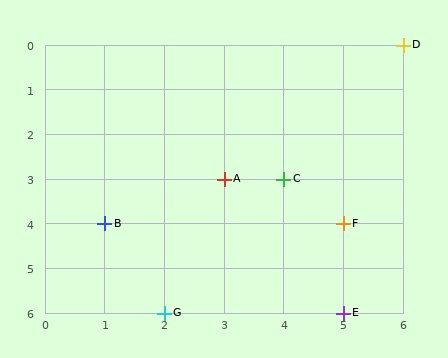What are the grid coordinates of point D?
Point D is at grid coordinates (6, 0).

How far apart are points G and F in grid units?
Points G and F are 3 columns and 2 rows apart (about 3.6 grid units diagonally).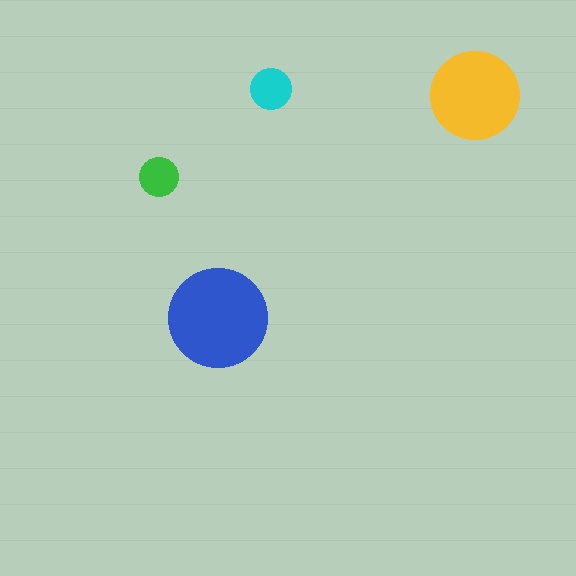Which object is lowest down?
The blue circle is bottommost.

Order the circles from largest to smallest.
the blue one, the yellow one, the cyan one, the green one.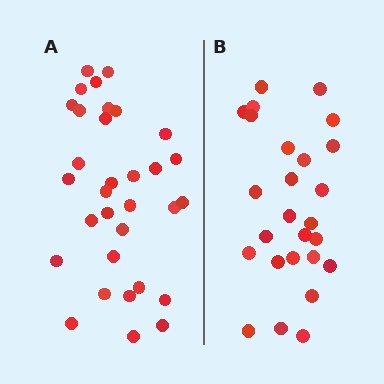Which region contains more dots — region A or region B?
Region A (the left region) has more dots.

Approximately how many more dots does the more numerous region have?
Region A has about 6 more dots than region B.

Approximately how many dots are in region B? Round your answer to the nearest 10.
About 30 dots. (The exact count is 26, which rounds to 30.)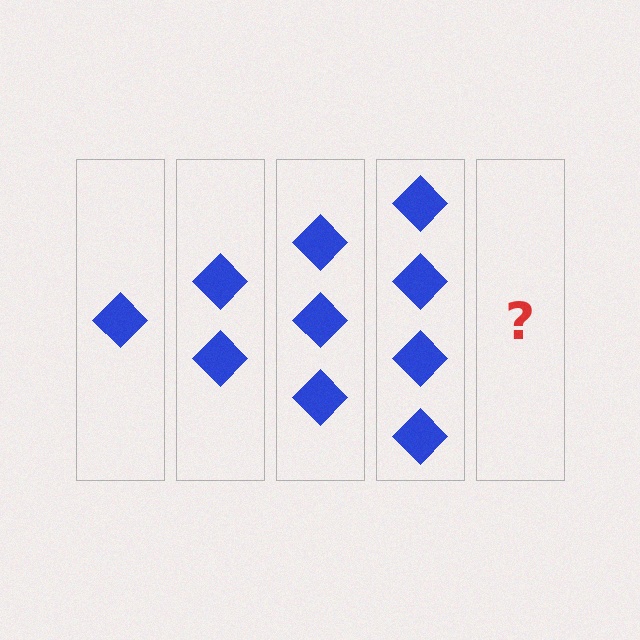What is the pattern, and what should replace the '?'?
The pattern is that each step adds one more diamond. The '?' should be 5 diamonds.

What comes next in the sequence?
The next element should be 5 diamonds.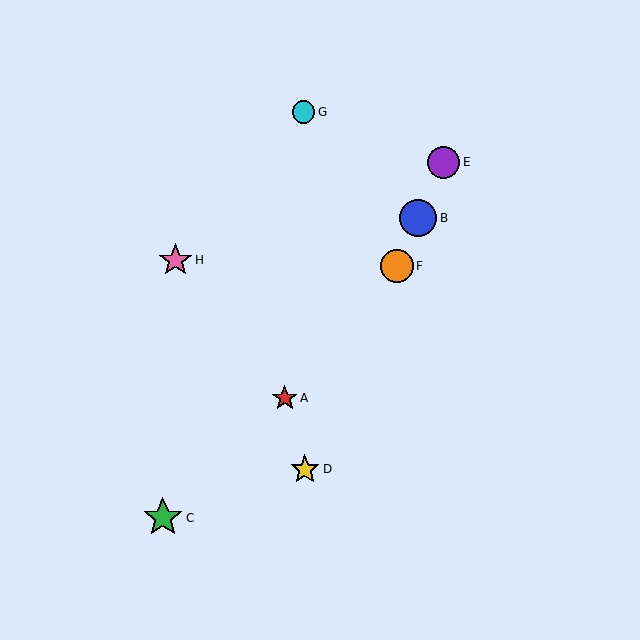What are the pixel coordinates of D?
Object D is at (305, 469).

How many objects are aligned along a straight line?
4 objects (B, D, E, F) are aligned along a straight line.